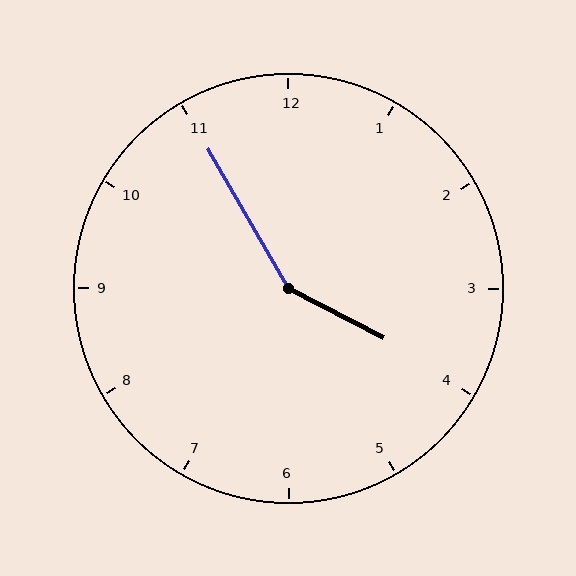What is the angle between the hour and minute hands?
Approximately 148 degrees.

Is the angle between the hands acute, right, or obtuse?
It is obtuse.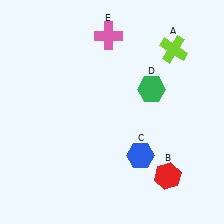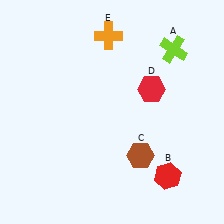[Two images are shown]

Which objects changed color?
C changed from blue to brown. D changed from green to red. E changed from pink to orange.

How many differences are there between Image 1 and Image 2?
There are 3 differences between the two images.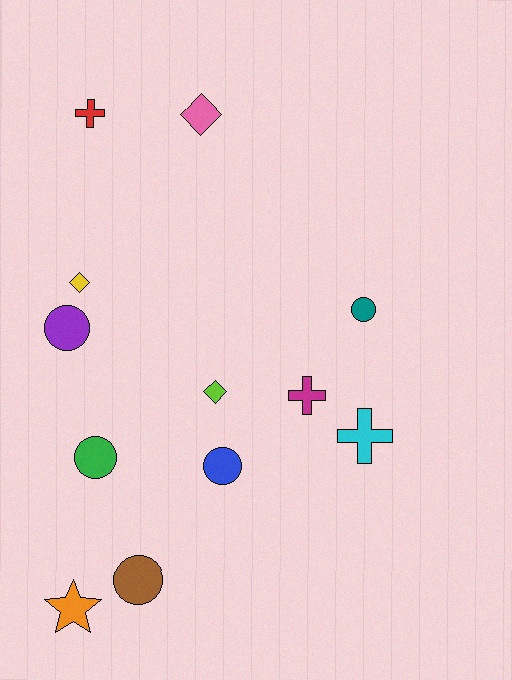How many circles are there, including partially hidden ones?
There are 5 circles.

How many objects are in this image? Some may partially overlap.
There are 12 objects.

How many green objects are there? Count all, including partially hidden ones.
There is 1 green object.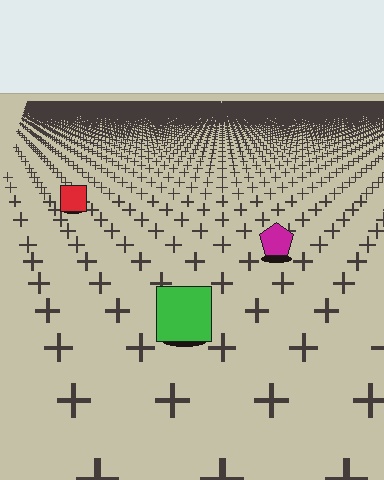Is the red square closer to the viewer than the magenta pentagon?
No. The magenta pentagon is closer — you can tell from the texture gradient: the ground texture is coarser near it.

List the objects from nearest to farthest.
From nearest to farthest: the green square, the magenta pentagon, the red square.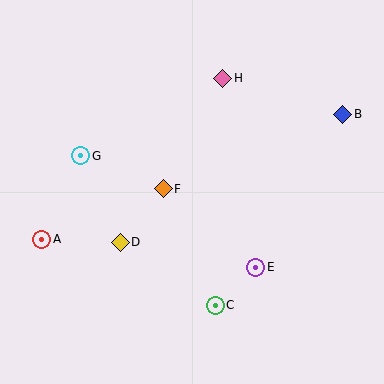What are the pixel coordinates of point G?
Point G is at (81, 156).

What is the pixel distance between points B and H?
The distance between B and H is 125 pixels.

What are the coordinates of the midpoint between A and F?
The midpoint between A and F is at (103, 214).